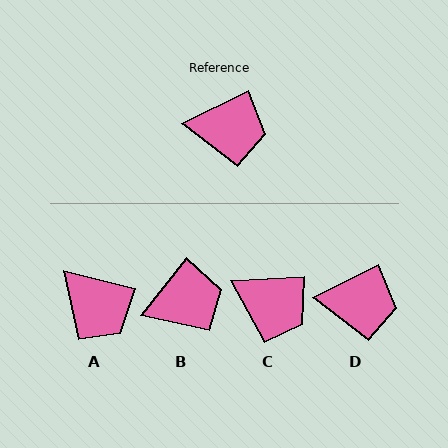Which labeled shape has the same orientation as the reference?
D.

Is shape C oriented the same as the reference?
No, it is off by about 23 degrees.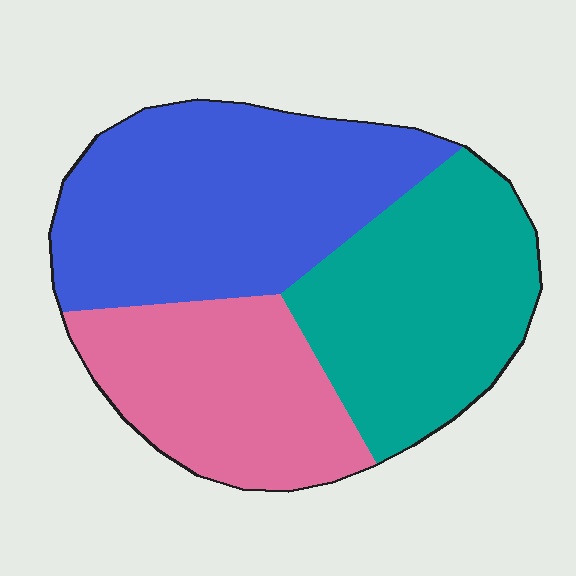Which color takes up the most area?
Blue, at roughly 40%.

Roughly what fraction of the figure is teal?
Teal covers 33% of the figure.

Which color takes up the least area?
Pink, at roughly 25%.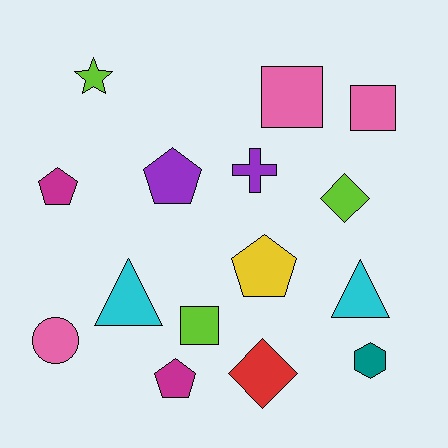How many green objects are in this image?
There are no green objects.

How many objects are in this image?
There are 15 objects.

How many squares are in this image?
There are 3 squares.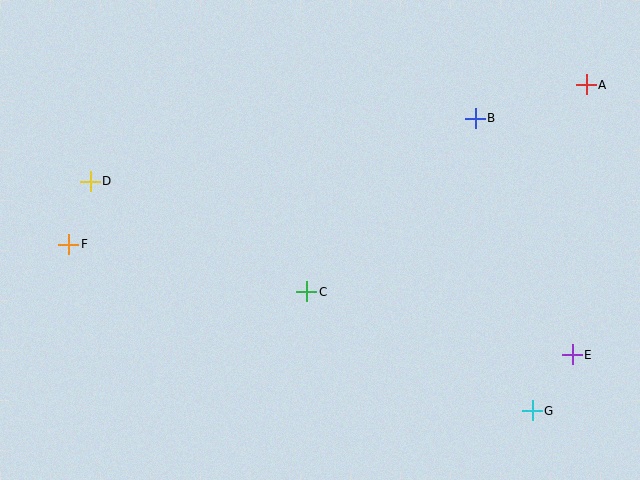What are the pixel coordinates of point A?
Point A is at (586, 85).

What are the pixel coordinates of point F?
Point F is at (69, 244).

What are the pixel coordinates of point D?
Point D is at (90, 181).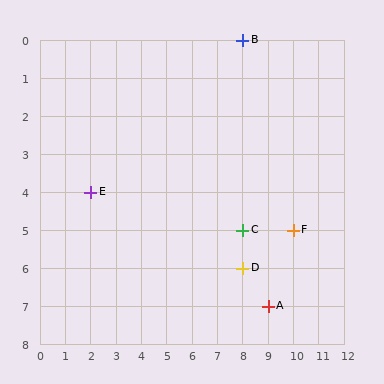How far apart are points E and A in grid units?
Points E and A are 7 columns and 3 rows apart (about 7.6 grid units diagonally).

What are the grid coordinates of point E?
Point E is at grid coordinates (2, 4).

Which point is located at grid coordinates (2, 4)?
Point E is at (2, 4).